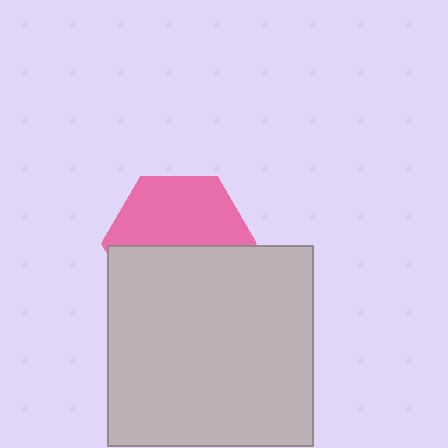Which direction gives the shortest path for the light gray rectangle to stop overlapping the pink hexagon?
Moving down gives the shortest separation.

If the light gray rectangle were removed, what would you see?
You would see the complete pink hexagon.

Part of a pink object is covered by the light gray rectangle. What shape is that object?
It is a hexagon.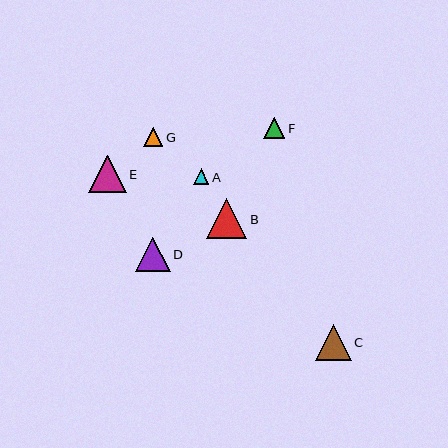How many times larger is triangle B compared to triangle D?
Triangle B is approximately 1.2 times the size of triangle D.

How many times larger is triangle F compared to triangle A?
Triangle F is approximately 1.3 times the size of triangle A.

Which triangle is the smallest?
Triangle A is the smallest with a size of approximately 16 pixels.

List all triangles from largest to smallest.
From largest to smallest: B, E, C, D, F, G, A.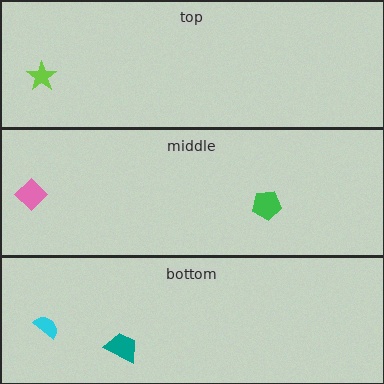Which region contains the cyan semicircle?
The bottom region.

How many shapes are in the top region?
1.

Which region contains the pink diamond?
The middle region.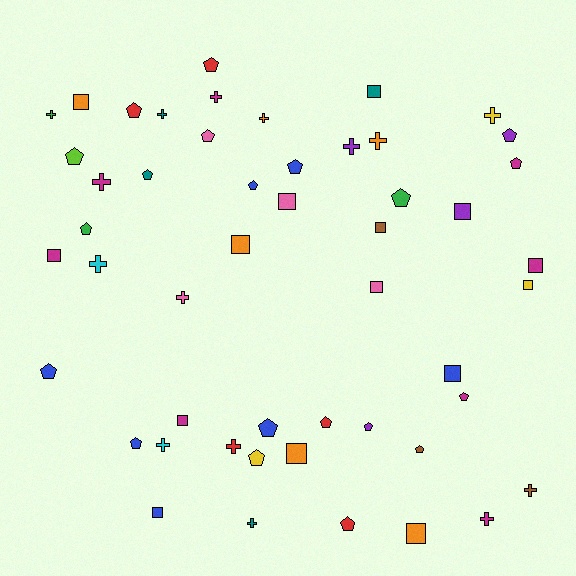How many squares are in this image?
There are 15 squares.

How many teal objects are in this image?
There are 4 teal objects.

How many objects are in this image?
There are 50 objects.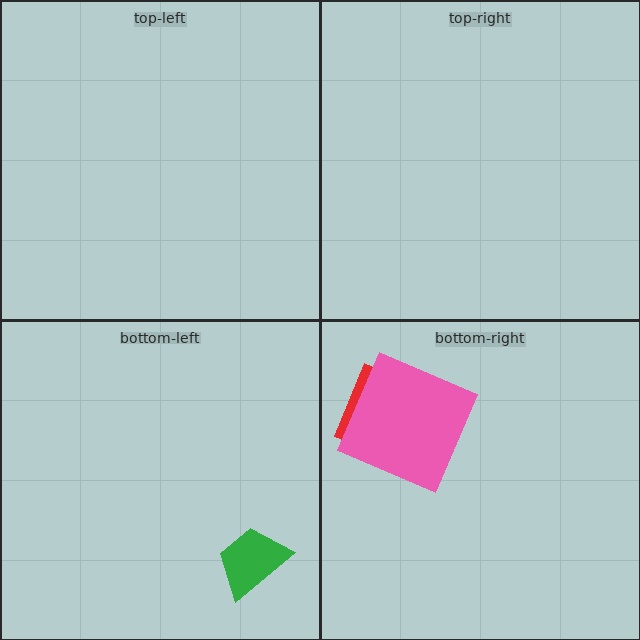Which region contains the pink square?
The bottom-right region.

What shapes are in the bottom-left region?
The green trapezoid.